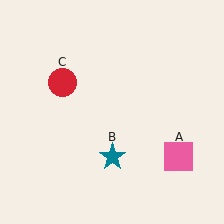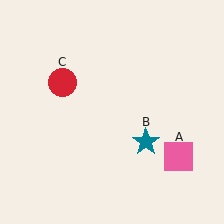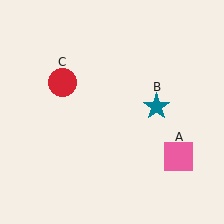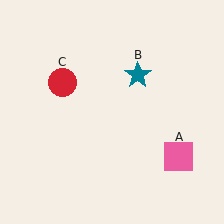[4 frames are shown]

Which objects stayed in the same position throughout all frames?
Pink square (object A) and red circle (object C) remained stationary.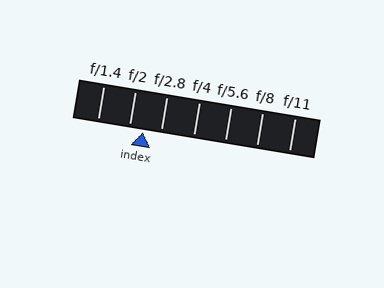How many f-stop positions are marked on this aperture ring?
There are 7 f-stop positions marked.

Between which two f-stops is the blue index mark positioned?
The index mark is between f/2 and f/2.8.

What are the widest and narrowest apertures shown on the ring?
The widest aperture shown is f/1.4 and the narrowest is f/11.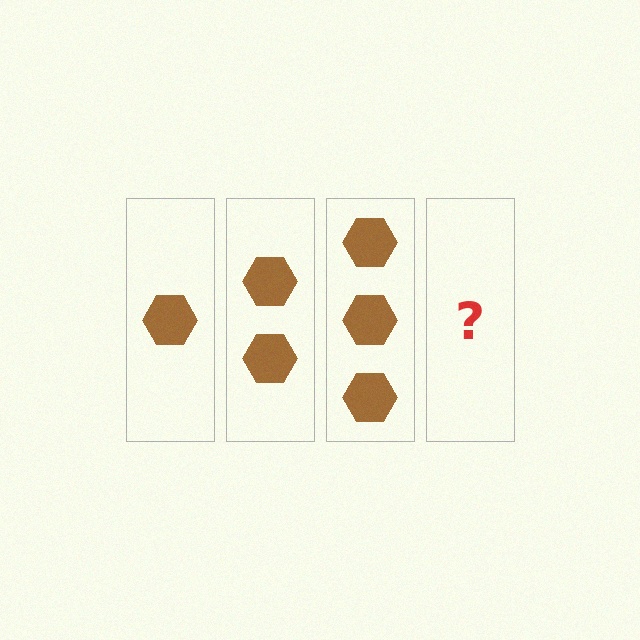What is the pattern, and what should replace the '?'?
The pattern is that each step adds one more hexagon. The '?' should be 4 hexagons.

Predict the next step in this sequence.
The next step is 4 hexagons.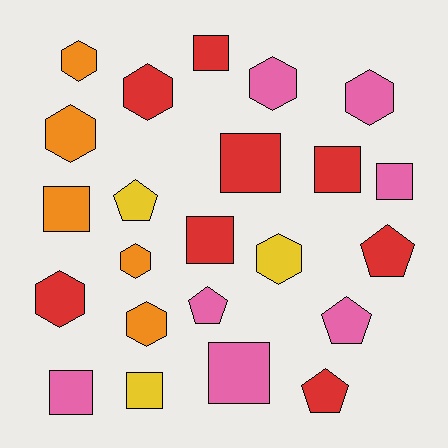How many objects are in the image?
There are 23 objects.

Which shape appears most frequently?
Square, with 9 objects.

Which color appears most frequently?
Red, with 8 objects.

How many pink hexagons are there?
There are 2 pink hexagons.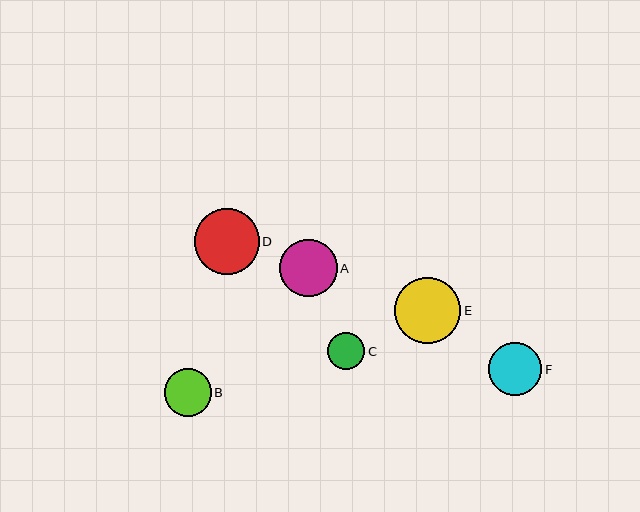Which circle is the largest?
Circle E is the largest with a size of approximately 66 pixels.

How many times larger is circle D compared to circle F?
Circle D is approximately 1.2 times the size of circle F.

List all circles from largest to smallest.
From largest to smallest: E, D, A, F, B, C.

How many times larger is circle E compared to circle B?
Circle E is approximately 1.4 times the size of circle B.